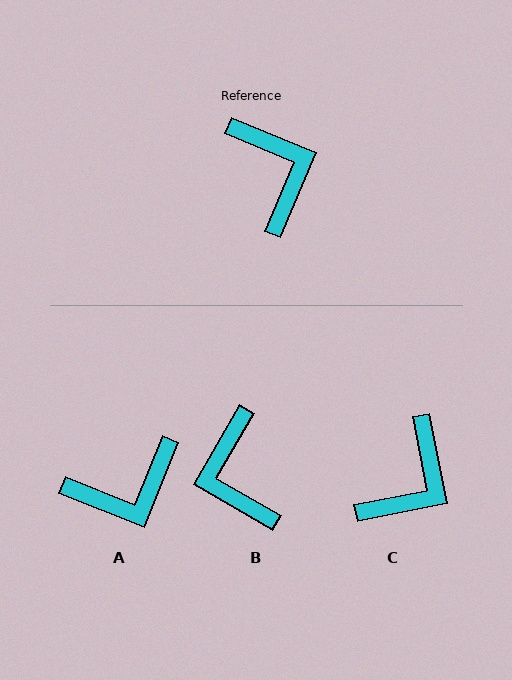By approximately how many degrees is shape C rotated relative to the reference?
Approximately 56 degrees clockwise.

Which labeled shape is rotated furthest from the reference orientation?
B, about 173 degrees away.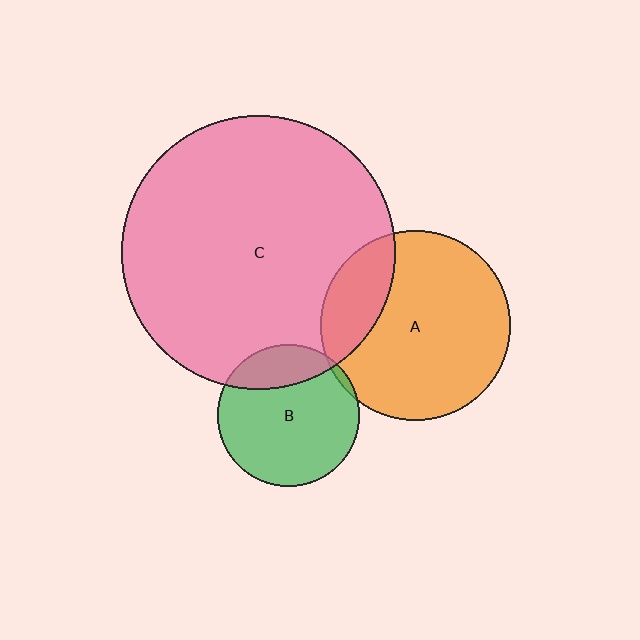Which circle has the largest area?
Circle C (pink).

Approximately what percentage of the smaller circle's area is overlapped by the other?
Approximately 20%.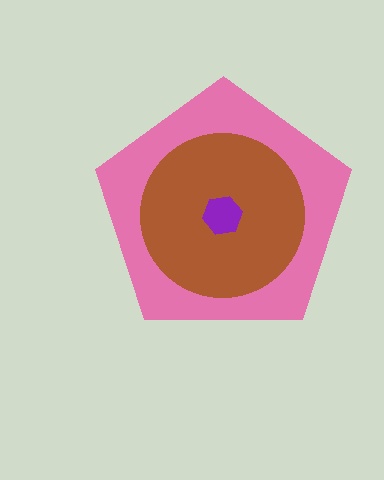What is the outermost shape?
The pink pentagon.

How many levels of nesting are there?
3.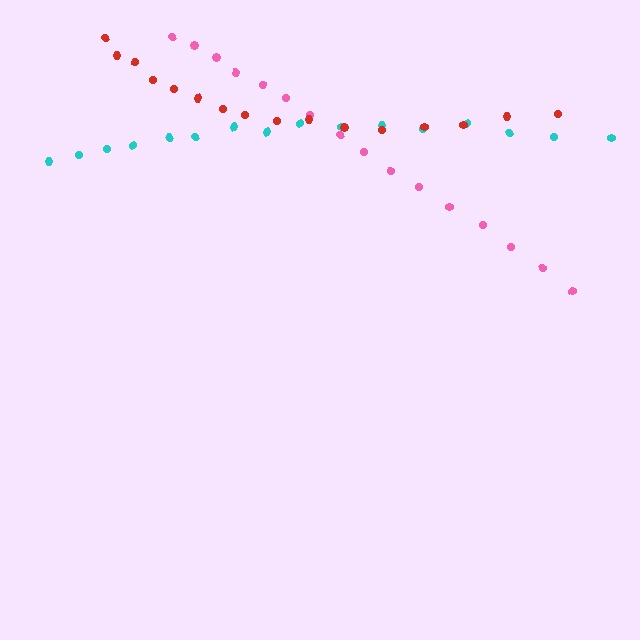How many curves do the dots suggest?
There are 3 distinct paths.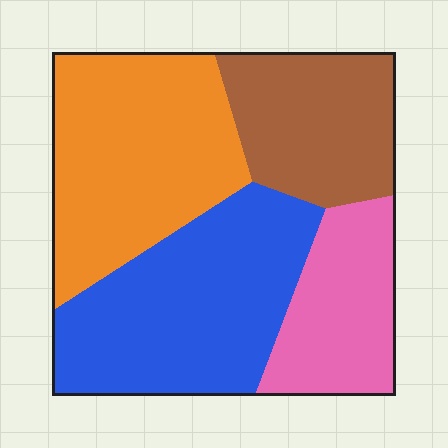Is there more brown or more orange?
Orange.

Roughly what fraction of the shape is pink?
Pink takes up about one sixth (1/6) of the shape.